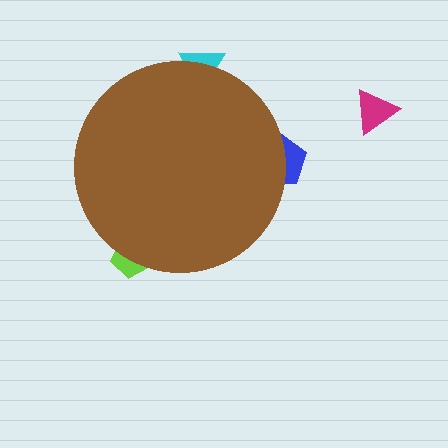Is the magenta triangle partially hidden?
No, the magenta triangle is fully visible.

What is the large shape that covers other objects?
A brown circle.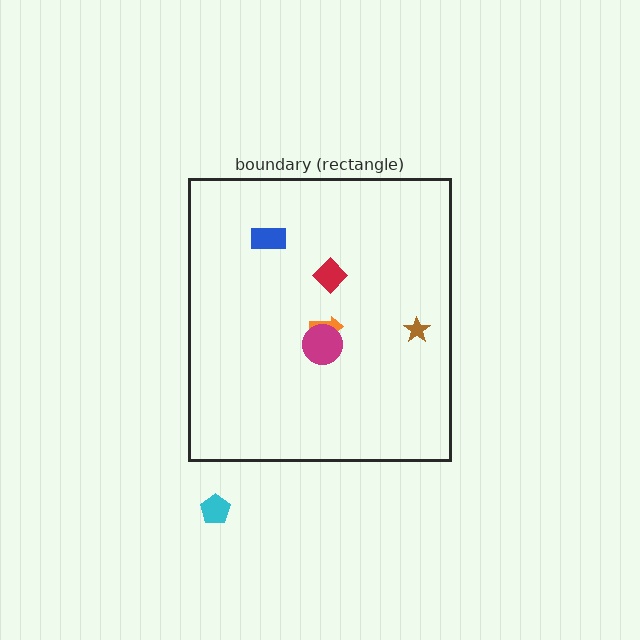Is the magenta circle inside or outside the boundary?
Inside.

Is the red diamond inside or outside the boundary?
Inside.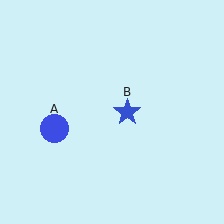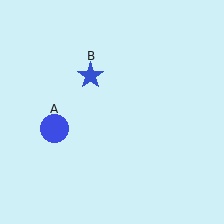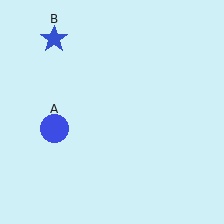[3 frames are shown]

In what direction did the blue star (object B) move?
The blue star (object B) moved up and to the left.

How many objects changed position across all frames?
1 object changed position: blue star (object B).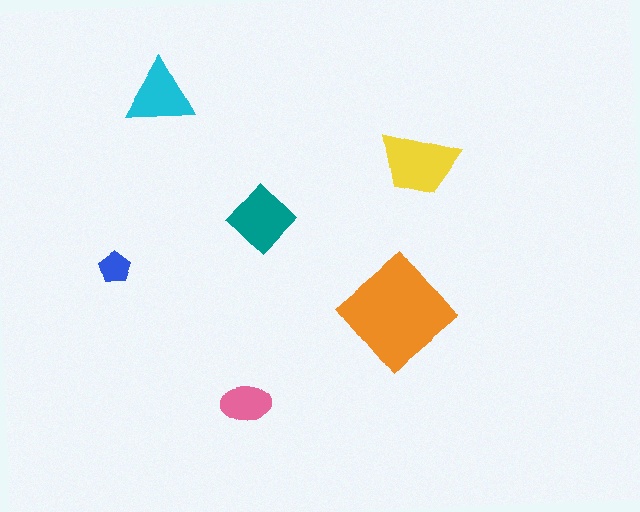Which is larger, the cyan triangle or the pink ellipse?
The cyan triangle.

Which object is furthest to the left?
The blue pentagon is leftmost.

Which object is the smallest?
The blue pentagon.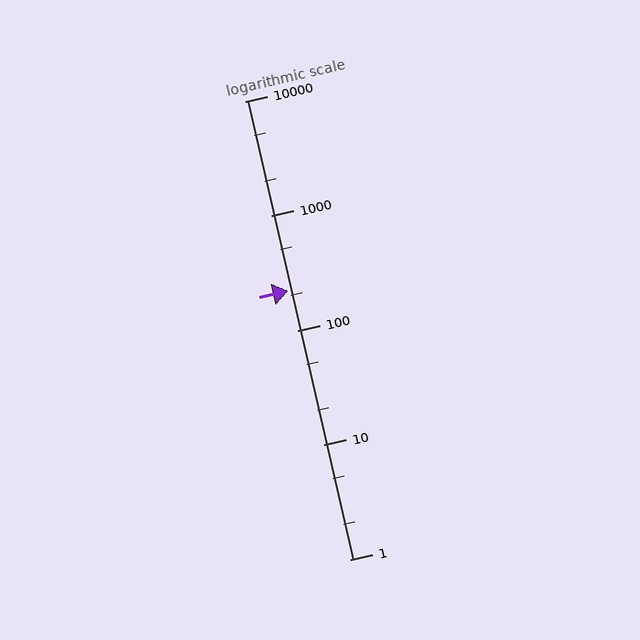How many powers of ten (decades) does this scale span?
The scale spans 4 decades, from 1 to 10000.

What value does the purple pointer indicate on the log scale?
The pointer indicates approximately 220.